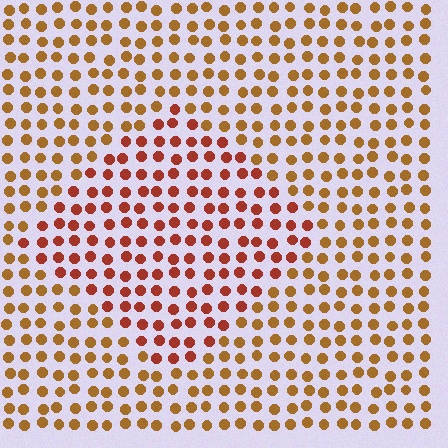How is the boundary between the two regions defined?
The boundary is defined purely by a slight shift in hue (about 28 degrees). Spacing, size, and orientation are identical on both sides.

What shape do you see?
I see a diamond.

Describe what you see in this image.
The image is filled with small brown elements in a uniform arrangement. A diamond-shaped region is visible where the elements are tinted to a slightly different hue, forming a subtle color boundary.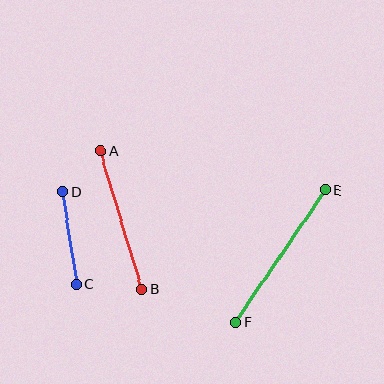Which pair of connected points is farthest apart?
Points E and F are farthest apart.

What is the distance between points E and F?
The distance is approximately 160 pixels.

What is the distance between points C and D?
The distance is approximately 94 pixels.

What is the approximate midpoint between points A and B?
The midpoint is at approximately (121, 220) pixels.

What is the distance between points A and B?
The distance is approximately 145 pixels.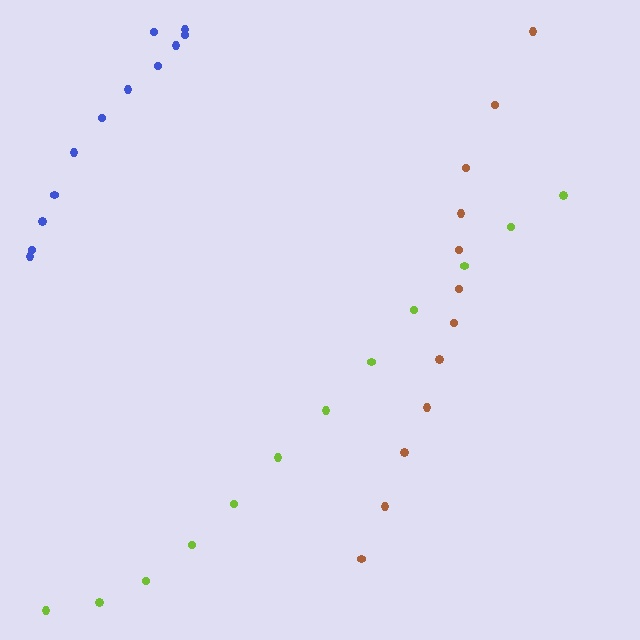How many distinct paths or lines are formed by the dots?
There are 3 distinct paths.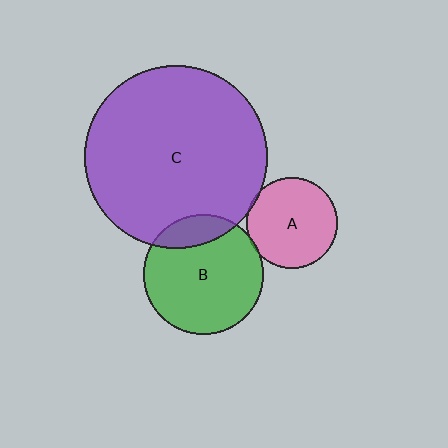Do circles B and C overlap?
Yes.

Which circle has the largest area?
Circle C (purple).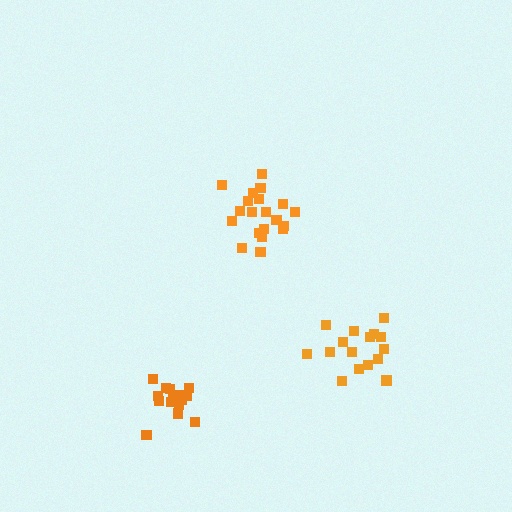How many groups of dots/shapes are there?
There are 3 groups.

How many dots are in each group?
Group 1: 15 dots, Group 2: 20 dots, Group 3: 16 dots (51 total).